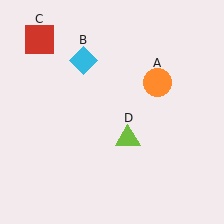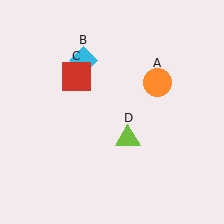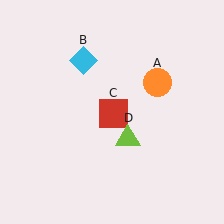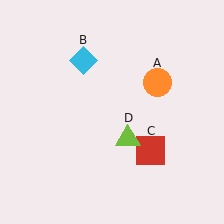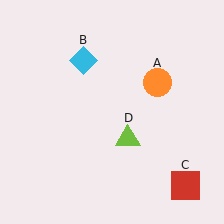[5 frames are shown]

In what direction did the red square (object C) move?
The red square (object C) moved down and to the right.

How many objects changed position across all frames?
1 object changed position: red square (object C).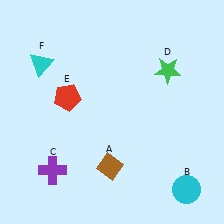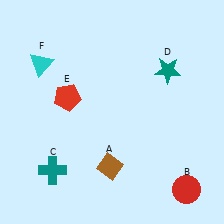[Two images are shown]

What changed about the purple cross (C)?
In Image 1, C is purple. In Image 2, it changed to teal.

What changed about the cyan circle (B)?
In Image 1, B is cyan. In Image 2, it changed to red.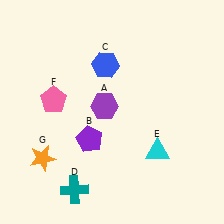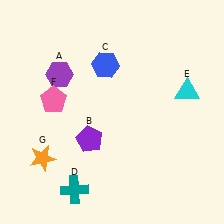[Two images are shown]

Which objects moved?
The objects that moved are: the purple hexagon (A), the cyan triangle (E).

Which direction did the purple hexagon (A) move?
The purple hexagon (A) moved left.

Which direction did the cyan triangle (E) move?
The cyan triangle (E) moved up.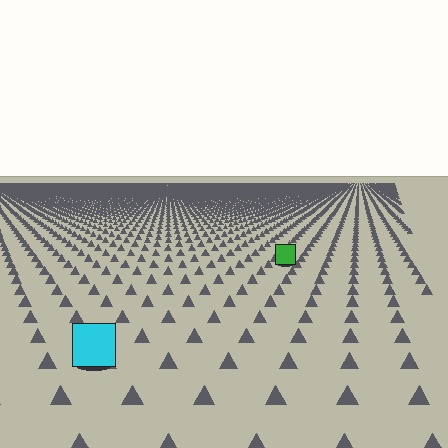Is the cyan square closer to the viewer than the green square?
Yes. The cyan square is closer — you can tell from the texture gradient: the ground texture is coarser near it.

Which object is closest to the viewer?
The cyan square is closest. The texture marks near it are larger and more spread out.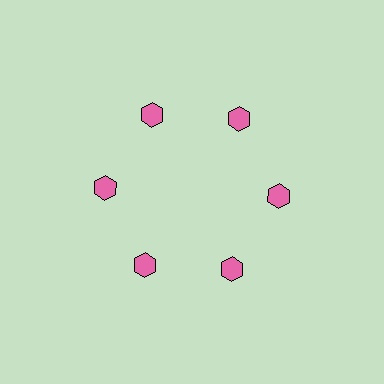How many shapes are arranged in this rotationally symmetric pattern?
There are 6 shapes, arranged in 6 groups of 1.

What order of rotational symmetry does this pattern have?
This pattern has 6-fold rotational symmetry.